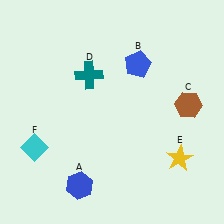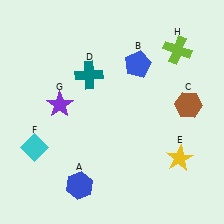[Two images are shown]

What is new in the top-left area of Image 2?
A purple star (G) was added in the top-left area of Image 2.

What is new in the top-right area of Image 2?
A lime cross (H) was added in the top-right area of Image 2.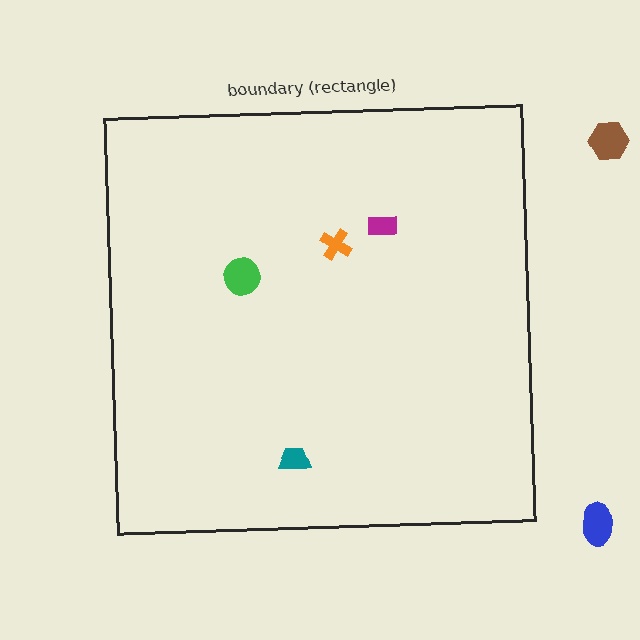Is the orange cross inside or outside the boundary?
Inside.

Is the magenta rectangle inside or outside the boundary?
Inside.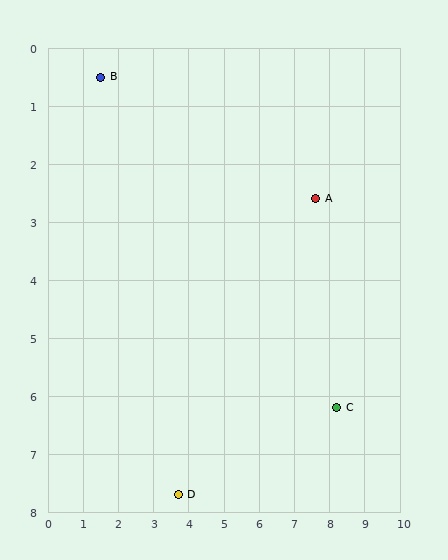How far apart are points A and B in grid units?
Points A and B are about 6.5 grid units apart.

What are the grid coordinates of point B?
Point B is at approximately (1.5, 0.5).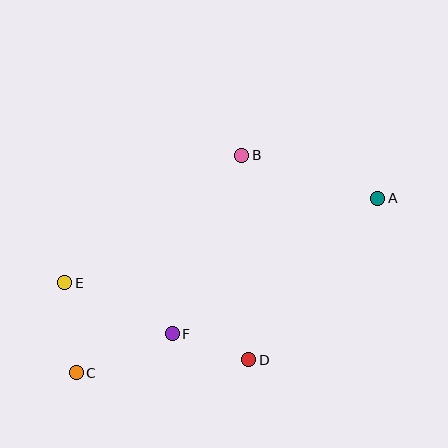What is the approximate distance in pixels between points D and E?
The distance between D and E is approximately 200 pixels.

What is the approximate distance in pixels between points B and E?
The distance between B and E is approximately 218 pixels.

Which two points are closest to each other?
Points D and F are closest to each other.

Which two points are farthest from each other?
Points A and C are farthest from each other.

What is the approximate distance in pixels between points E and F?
The distance between E and F is approximately 119 pixels.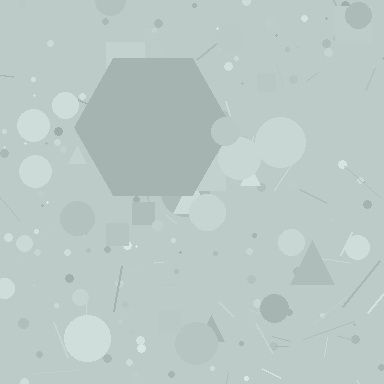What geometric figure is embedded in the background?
A hexagon is embedded in the background.